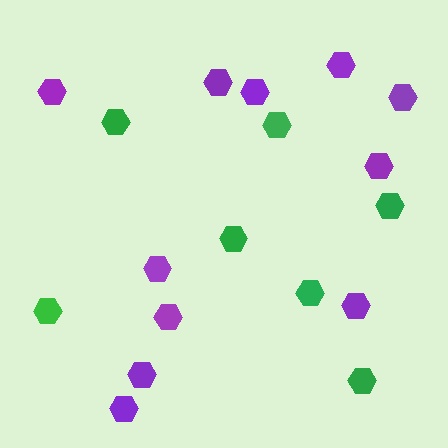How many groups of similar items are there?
There are 2 groups: one group of green hexagons (7) and one group of purple hexagons (11).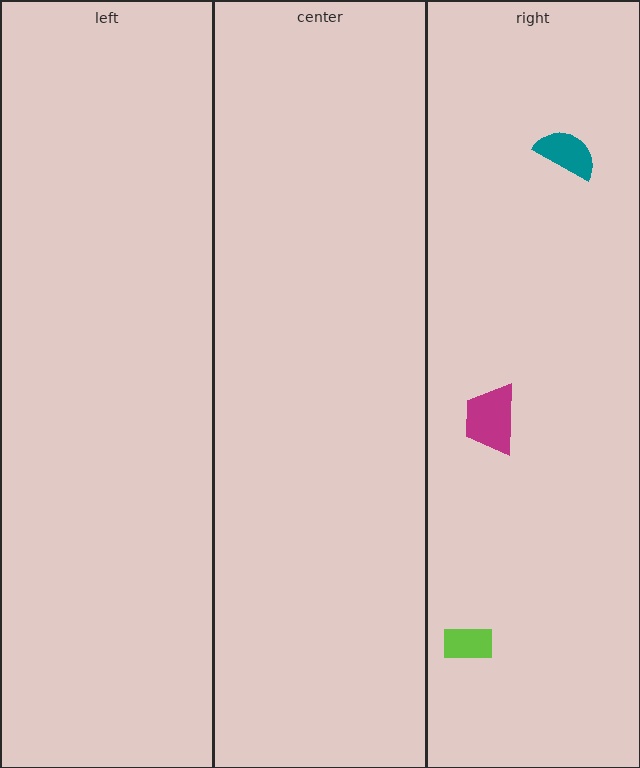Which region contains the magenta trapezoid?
The right region.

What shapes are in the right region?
The magenta trapezoid, the lime rectangle, the teal semicircle.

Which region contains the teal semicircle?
The right region.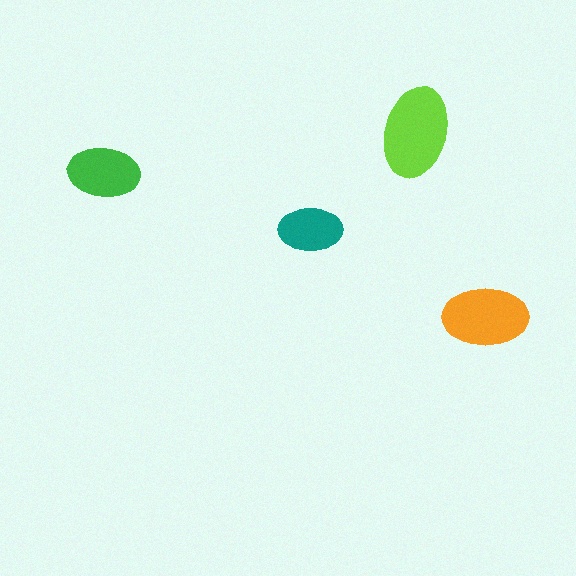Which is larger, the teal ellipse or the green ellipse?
The green one.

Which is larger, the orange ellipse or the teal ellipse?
The orange one.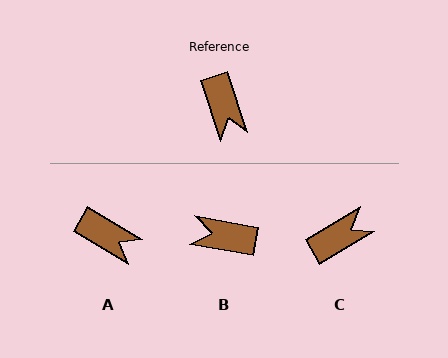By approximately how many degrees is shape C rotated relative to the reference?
Approximately 103 degrees counter-clockwise.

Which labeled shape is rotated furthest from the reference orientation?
B, about 118 degrees away.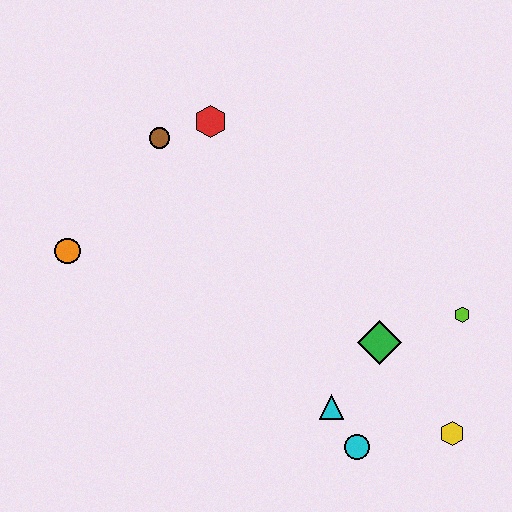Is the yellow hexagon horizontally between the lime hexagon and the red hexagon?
Yes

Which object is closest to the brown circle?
The red hexagon is closest to the brown circle.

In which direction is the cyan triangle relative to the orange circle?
The cyan triangle is to the right of the orange circle.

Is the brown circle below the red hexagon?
Yes